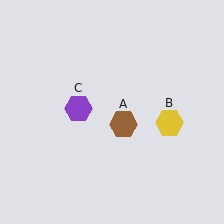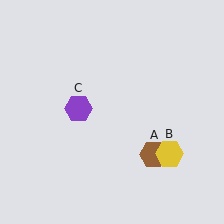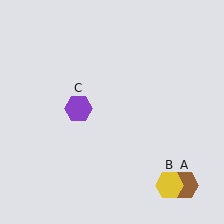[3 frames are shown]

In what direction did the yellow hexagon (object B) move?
The yellow hexagon (object B) moved down.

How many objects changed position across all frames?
2 objects changed position: brown hexagon (object A), yellow hexagon (object B).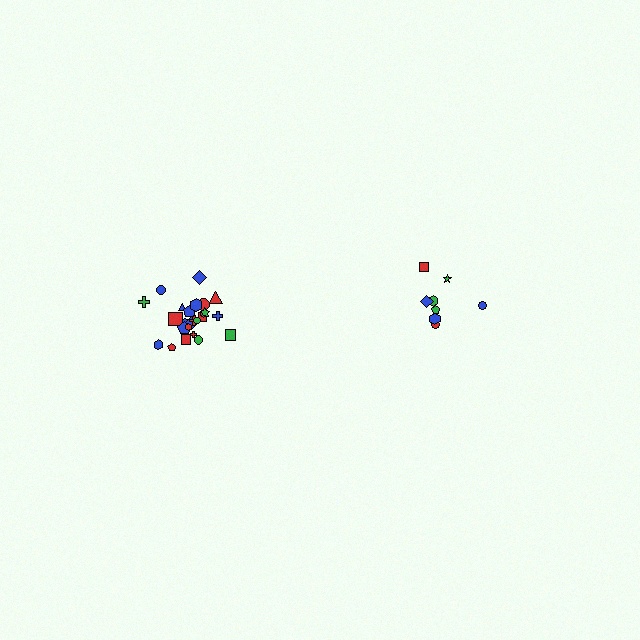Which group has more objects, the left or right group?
The left group.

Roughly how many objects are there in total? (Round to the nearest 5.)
Roughly 35 objects in total.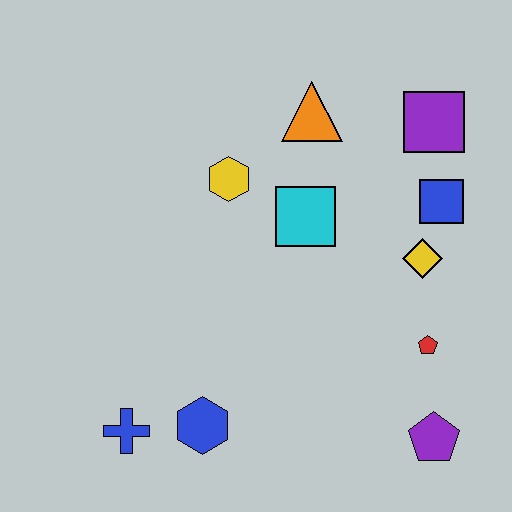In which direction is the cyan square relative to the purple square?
The cyan square is to the left of the purple square.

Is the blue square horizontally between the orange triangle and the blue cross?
No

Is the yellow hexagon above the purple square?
No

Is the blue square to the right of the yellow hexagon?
Yes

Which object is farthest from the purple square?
The blue cross is farthest from the purple square.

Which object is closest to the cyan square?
The yellow hexagon is closest to the cyan square.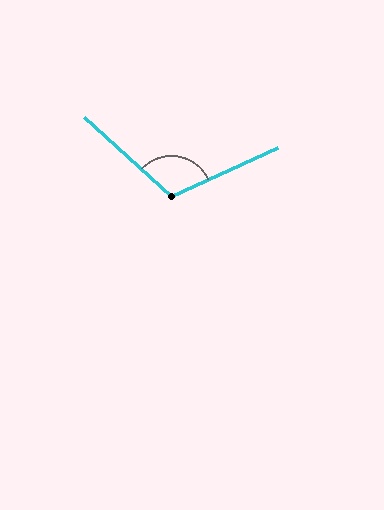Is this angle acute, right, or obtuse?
It is obtuse.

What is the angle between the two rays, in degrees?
Approximately 113 degrees.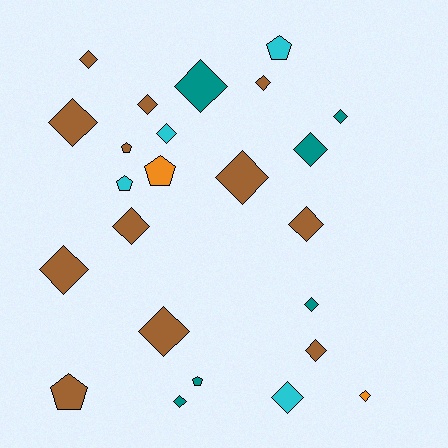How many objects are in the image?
There are 24 objects.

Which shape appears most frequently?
Diamond, with 18 objects.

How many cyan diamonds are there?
There are 2 cyan diamonds.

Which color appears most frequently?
Brown, with 12 objects.